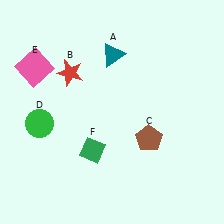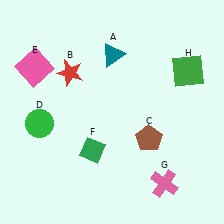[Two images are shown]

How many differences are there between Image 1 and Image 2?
There are 2 differences between the two images.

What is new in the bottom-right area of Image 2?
A pink cross (G) was added in the bottom-right area of Image 2.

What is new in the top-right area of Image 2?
A green square (H) was added in the top-right area of Image 2.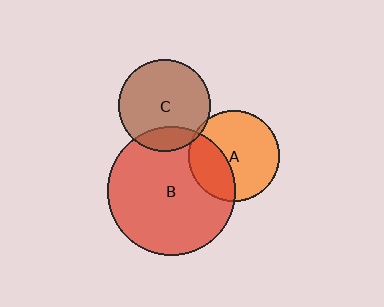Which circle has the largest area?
Circle B (red).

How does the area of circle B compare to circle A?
Approximately 2.0 times.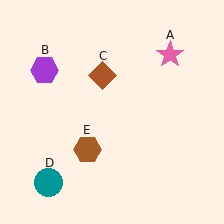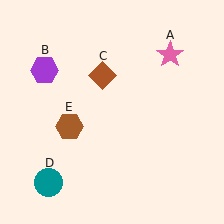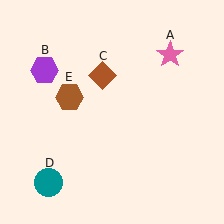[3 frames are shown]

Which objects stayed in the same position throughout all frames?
Pink star (object A) and purple hexagon (object B) and brown diamond (object C) and teal circle (object D) remained stationary.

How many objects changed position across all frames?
1 object changed position: brown hexagon (object E).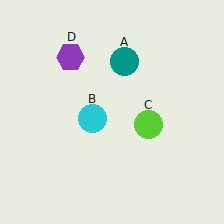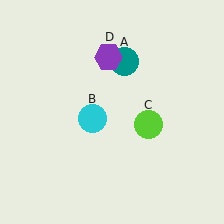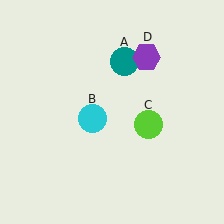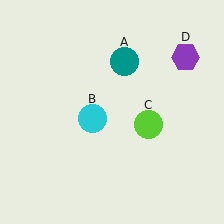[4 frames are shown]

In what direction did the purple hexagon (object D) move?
The purple hexagon (object D) moved right.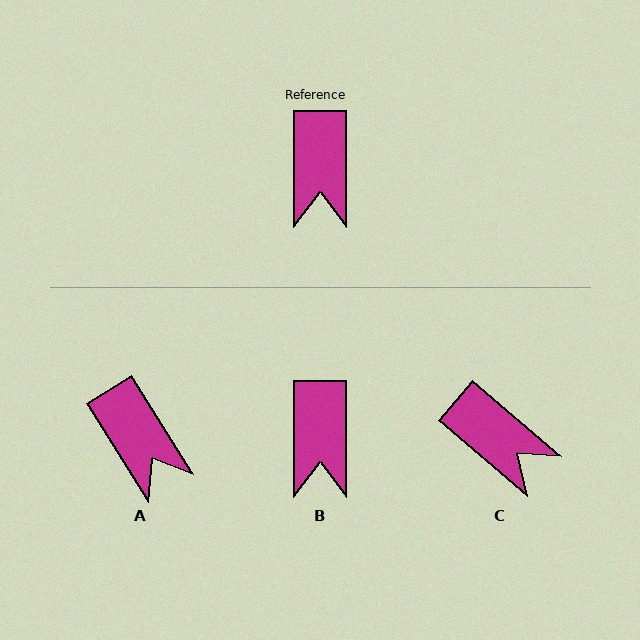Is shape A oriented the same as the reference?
No, it is off by about 32 degrees.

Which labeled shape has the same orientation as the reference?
B.